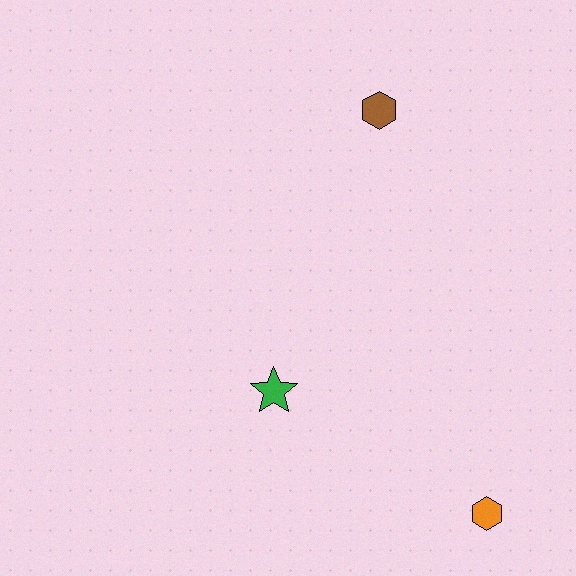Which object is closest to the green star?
The orange hexagon is closest to the green star.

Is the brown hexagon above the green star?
Yes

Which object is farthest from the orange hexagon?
The brown hexagon is farthest from the orange hexagon.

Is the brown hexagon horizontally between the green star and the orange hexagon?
Yes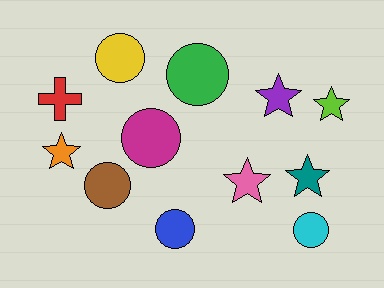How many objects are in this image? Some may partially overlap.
There are 12 objects.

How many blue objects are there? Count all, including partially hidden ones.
There is 1 blue object.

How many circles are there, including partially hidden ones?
There are 6 circles.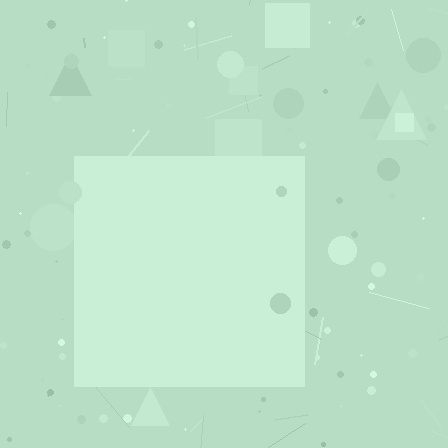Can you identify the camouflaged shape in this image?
The camouflaged shape is a square.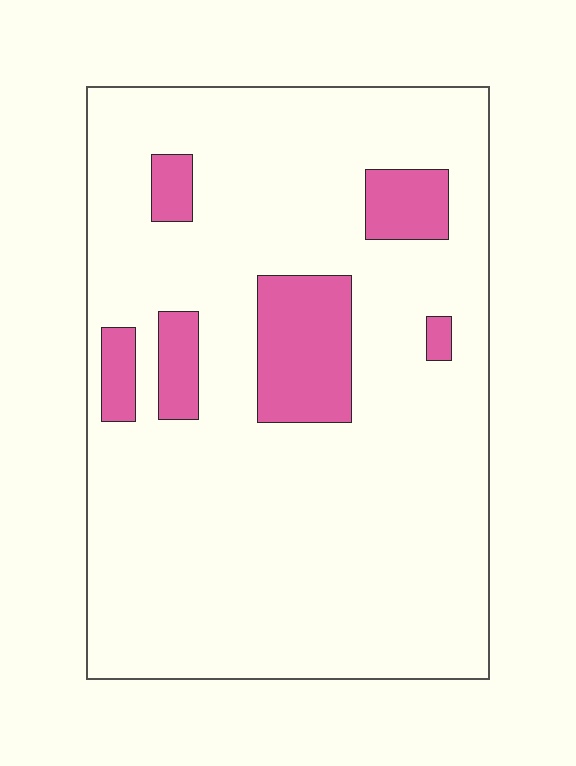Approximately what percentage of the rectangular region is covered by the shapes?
Approximately 15%.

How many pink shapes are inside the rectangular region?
6.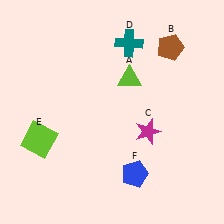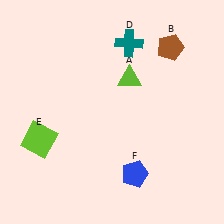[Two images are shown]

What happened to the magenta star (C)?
The magenta star (C) was removed in Image 2. It was in the bottom-right area of Image 1.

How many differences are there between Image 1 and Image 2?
There is 1 difference between the two images.